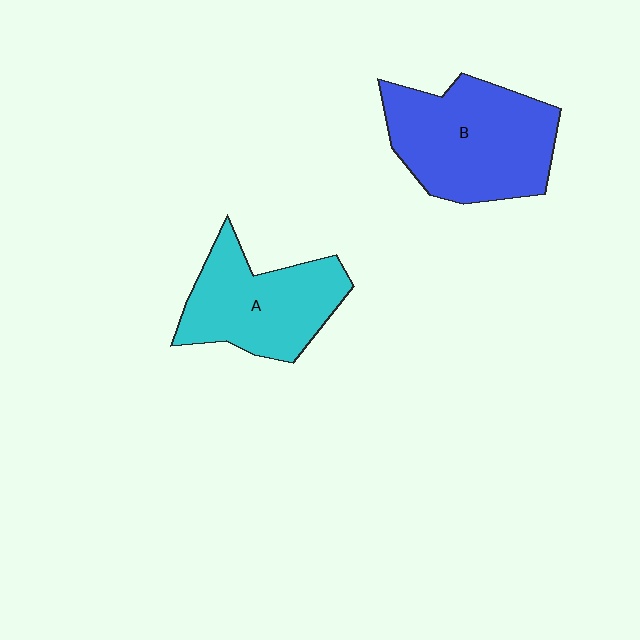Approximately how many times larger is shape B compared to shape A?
Approximately 1.3 times.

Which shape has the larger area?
Shape B (blue).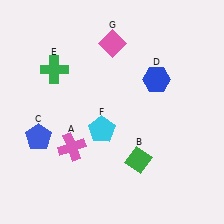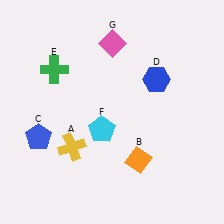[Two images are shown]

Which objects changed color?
A changed from pink to yellow. B changed from green to orange.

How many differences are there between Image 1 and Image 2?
There are 2 differences between the two images.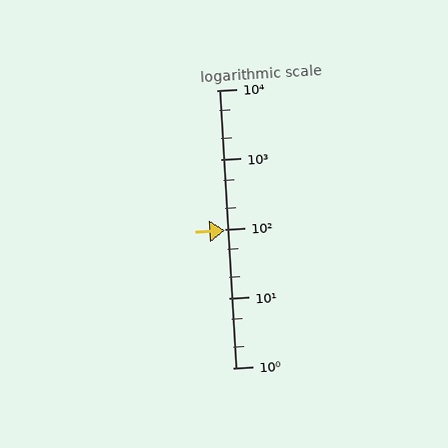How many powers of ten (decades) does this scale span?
The scale spans 4 decades, from 1 to 10000.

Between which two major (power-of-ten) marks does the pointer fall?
The pointer is between 10 and 100.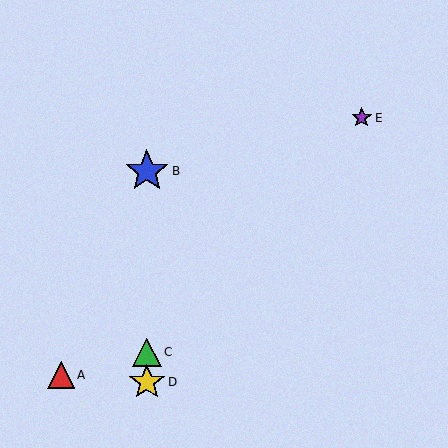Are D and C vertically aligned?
Yes, both are at x≈147.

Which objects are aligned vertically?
Objects B, C, D are aligned vertically.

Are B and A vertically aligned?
No, B is at x≈147 and A is at x≈61.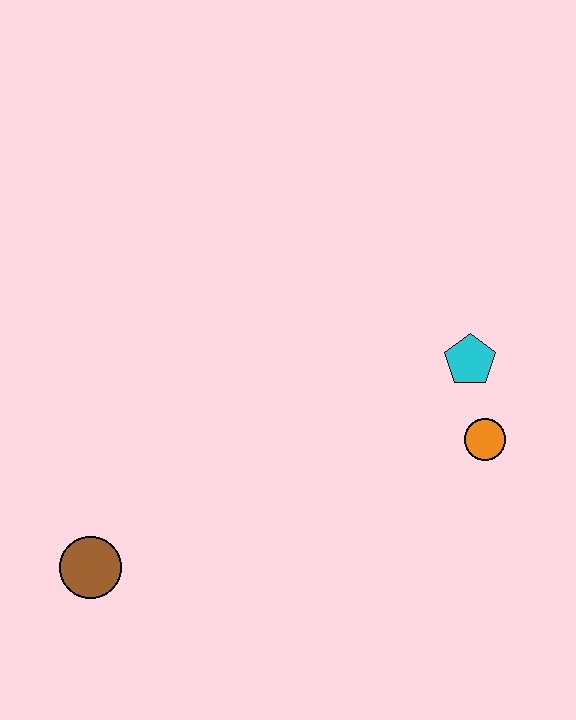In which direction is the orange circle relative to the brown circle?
The orange circle is to the right of the brown circle.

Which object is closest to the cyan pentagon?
The orange circle is closest to the cyan pentagon.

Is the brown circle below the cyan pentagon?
Yes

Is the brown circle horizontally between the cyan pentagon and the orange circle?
No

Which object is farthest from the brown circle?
The cyan pentagon is farthest from the brown circle.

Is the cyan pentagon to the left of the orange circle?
Yes